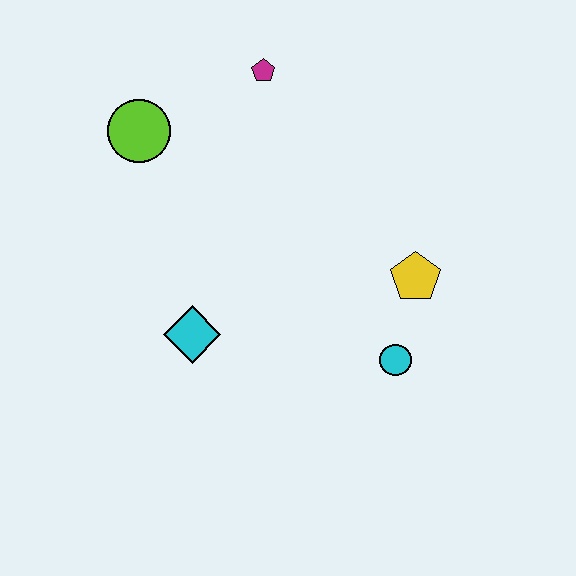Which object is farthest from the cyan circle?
The lime circle is farthest from the cyan circle.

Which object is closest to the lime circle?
The magenta pentagon is closest to the lime circle.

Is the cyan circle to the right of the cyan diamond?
Yes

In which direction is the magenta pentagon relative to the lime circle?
The magenta pentagon is to the right of the lime circle.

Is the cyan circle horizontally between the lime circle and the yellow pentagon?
Yes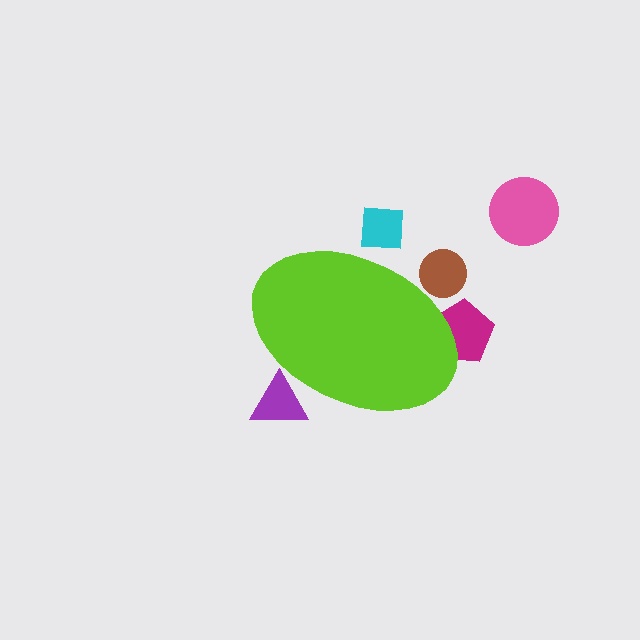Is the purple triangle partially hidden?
Yes, the purple triangle is partially hidden behind the lime ellipse.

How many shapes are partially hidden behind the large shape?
4 shapes are partially hidden.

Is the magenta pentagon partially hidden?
Yes, the magenta pentagon is partially hidden behind the lime ellipse.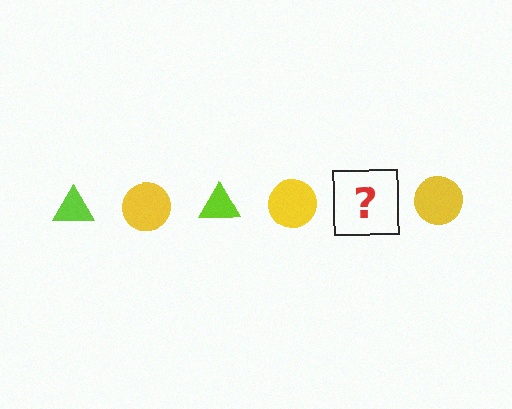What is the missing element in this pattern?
The missing element is a lime triangle.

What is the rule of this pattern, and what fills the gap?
The rule is that the pattern alternates between lime triangle and yellow circle. The gap should be filled with a lime triangle.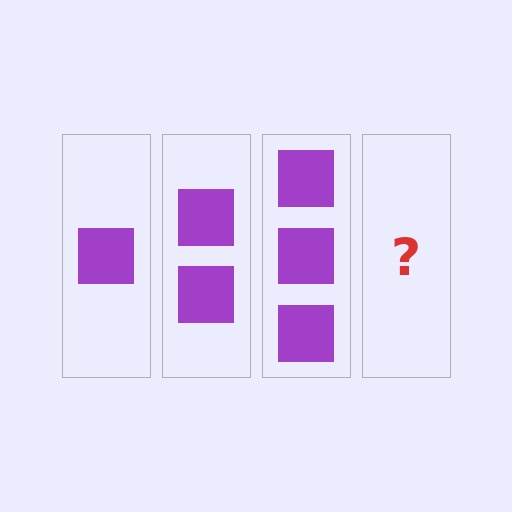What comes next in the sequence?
The next element should be 4 squares.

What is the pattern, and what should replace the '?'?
The pattern is that each step adds one more square. The '?' should be 4 squares.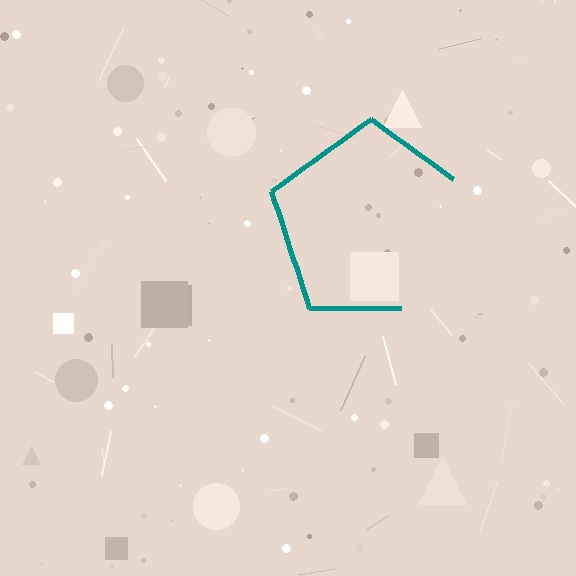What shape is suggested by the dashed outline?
The dashed outline suggests a pentagon.